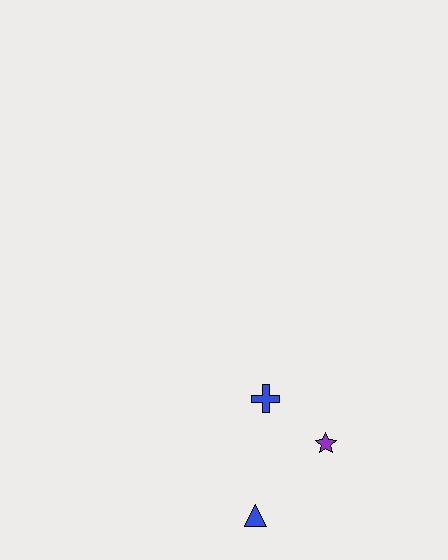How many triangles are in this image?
There is 1 triangle.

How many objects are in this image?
There are 3 objects.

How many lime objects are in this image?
There are no lime objects.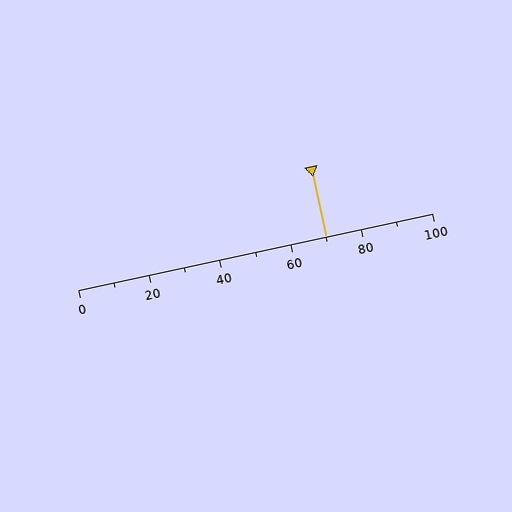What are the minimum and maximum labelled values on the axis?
The axis runs from 0 to 100.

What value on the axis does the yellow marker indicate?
The marker indicates approximately 70.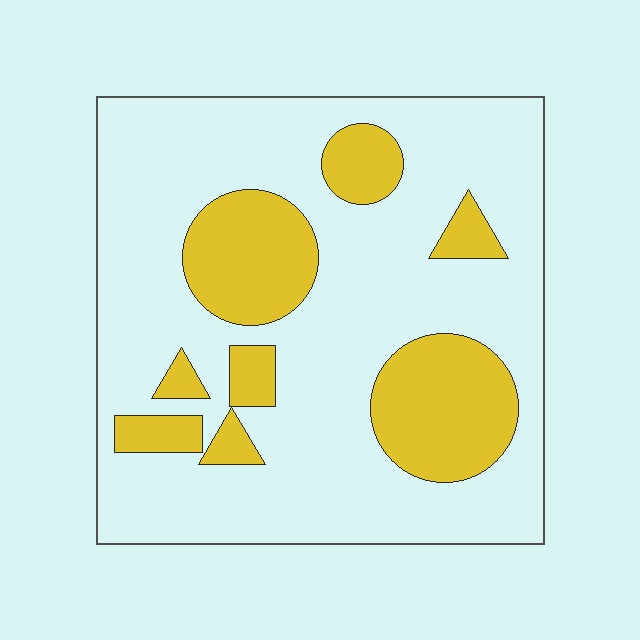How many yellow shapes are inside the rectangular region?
8.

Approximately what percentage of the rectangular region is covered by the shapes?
Approximately 25%.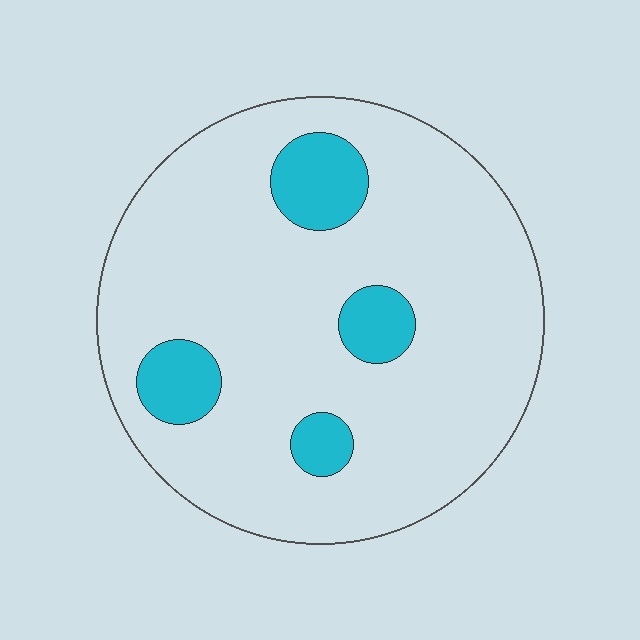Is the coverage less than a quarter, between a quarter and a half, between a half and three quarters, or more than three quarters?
Less than a quarter.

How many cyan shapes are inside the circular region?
4.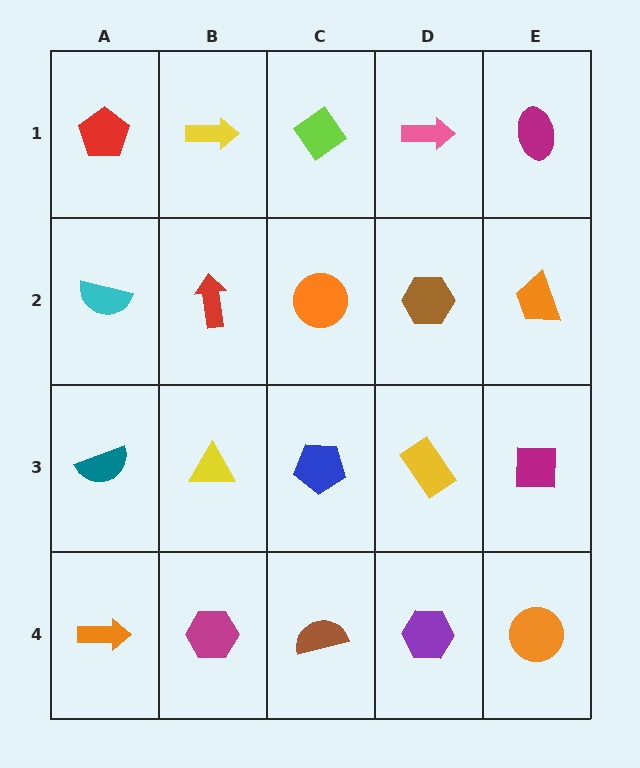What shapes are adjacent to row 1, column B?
A red arrow (row 2, column B), a red pentagon (row 1, column A), a lime diamond (row 1, column C).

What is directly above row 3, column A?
A cyan semicircle.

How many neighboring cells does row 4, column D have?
3.